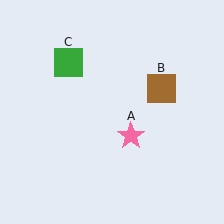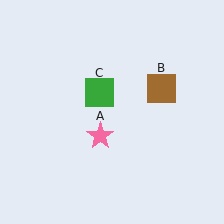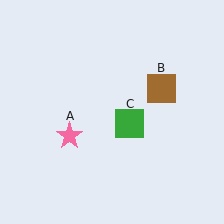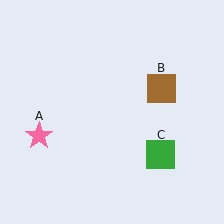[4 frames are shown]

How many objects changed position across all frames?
2 objects changed position: pink star (object A), green square (object C).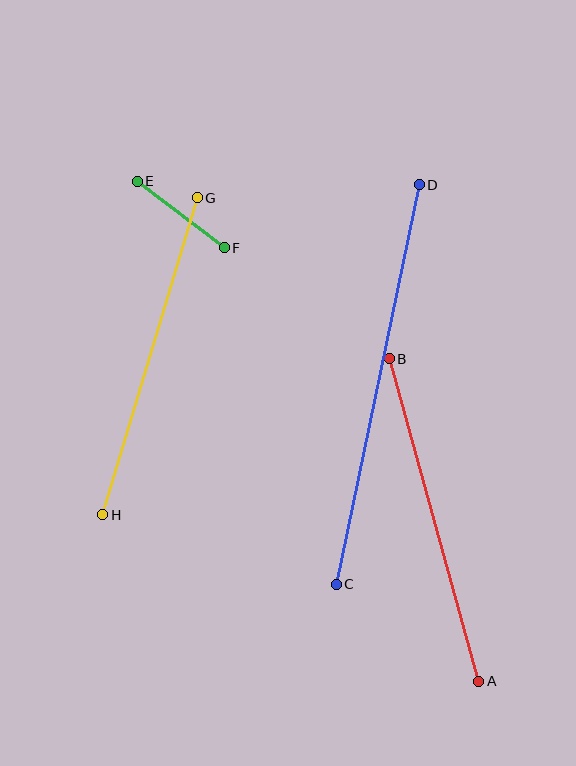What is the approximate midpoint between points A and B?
The midpoint is at approximately (434, 520) pixels.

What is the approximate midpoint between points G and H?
The midpoint is at approximately (150, 356) pixels.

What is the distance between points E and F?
The distance is approximately 109 pixels.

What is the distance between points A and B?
The distance is approximately 335 pixels.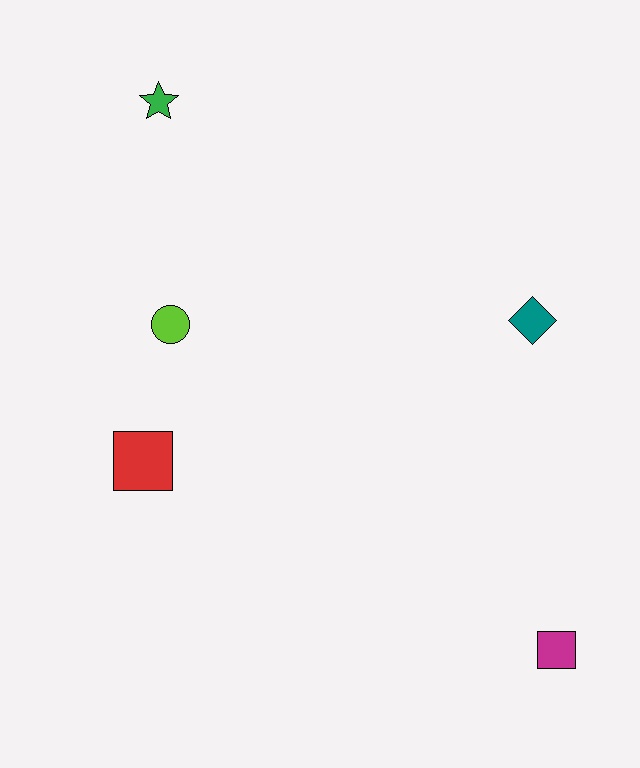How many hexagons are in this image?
There are no hexagons.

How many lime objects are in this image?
There is 1 lime object.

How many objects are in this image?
There are 5 objects.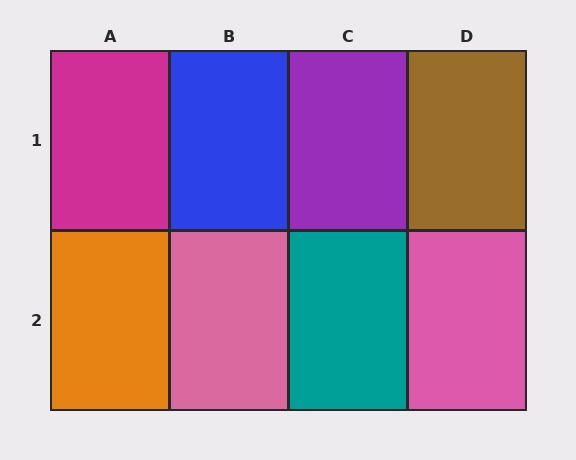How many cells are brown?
1 cell is brown.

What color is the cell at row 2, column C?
Teal.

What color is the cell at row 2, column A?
Orange.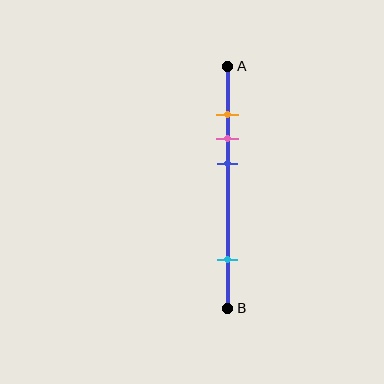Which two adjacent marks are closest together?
The orange and pink marks are the closest adjacent pair.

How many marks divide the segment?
There are 4 marks dividing the segment.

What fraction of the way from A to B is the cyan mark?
The cyan mark is approximately 80% (0.8) of the way from A to B.